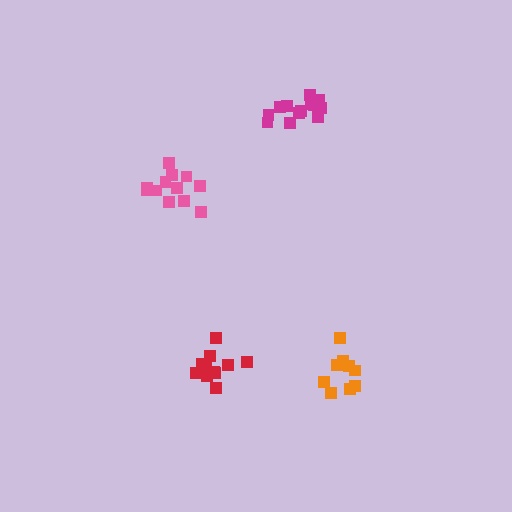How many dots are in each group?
Group 1: 12 dots, Group 2: 9 dots, Group 3: 14 dots, Group 4: 11 dots (46 total).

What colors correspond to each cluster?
The clusters are colored: pink, orange, magenta, red.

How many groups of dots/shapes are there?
There are 4 groups.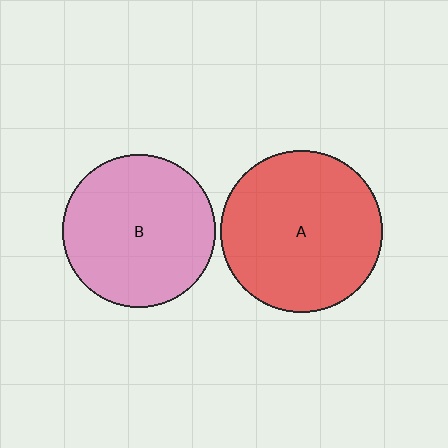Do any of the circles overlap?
No, none of the circles overlap.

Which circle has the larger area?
Circle A (red).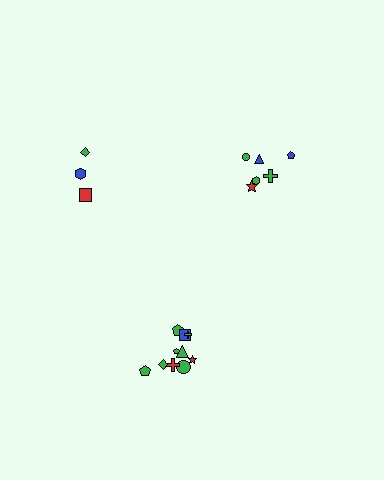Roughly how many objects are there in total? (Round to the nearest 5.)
Roughly 20 objects in total.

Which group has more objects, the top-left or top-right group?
The top-right group.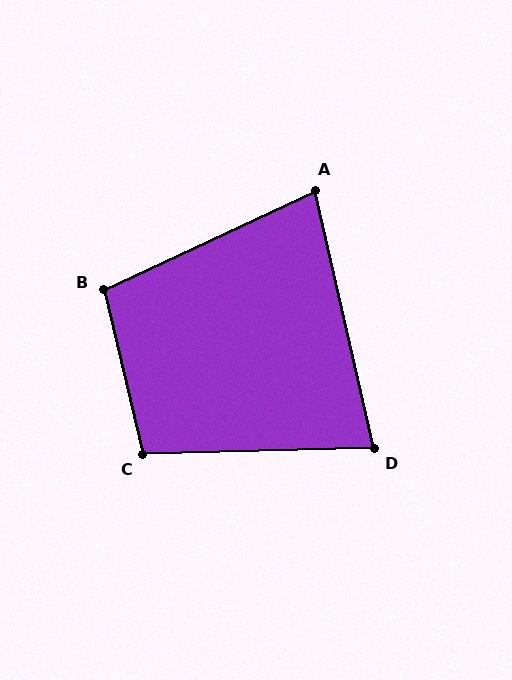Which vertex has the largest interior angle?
C, at approximately 102 degrees.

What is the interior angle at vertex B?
Approximately 102 degrees (obtuse).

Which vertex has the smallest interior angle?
A, at approximately 78 degrees.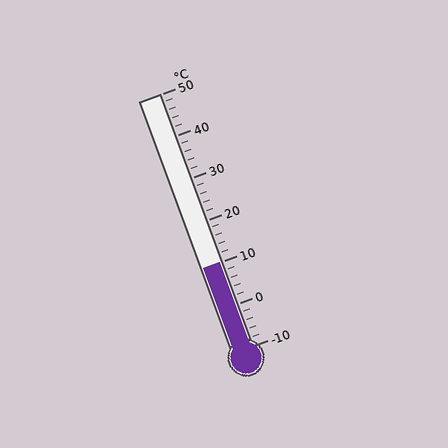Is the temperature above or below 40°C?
The temperature is below 40°C.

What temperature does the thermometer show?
The thermometer shows approximately 10°C.